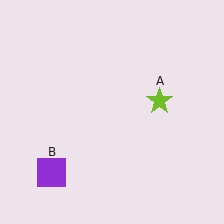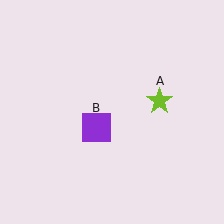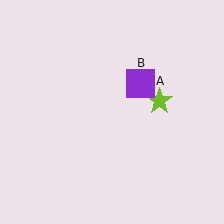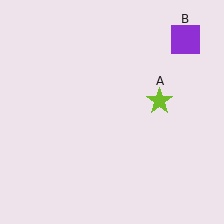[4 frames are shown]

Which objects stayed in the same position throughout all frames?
Lime star (object A) remained stationary.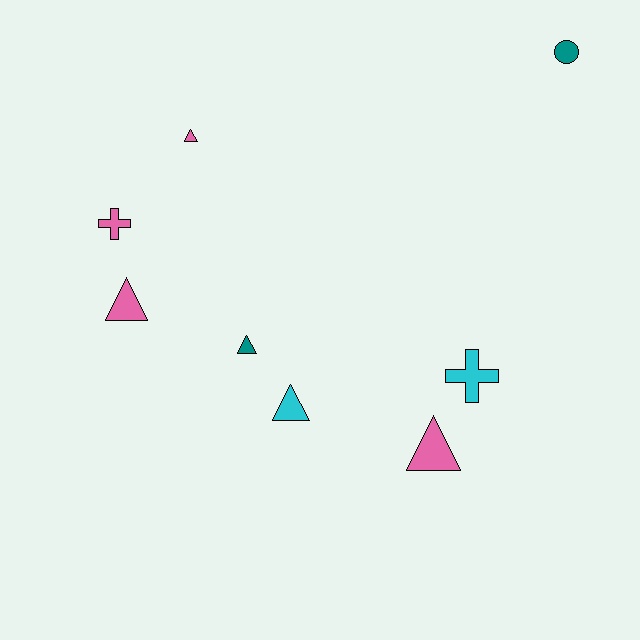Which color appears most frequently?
Pink, with 4 objects.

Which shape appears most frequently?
Triangle, with 5 objects.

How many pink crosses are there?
There is 1 pink cross.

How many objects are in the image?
There are 8 objects.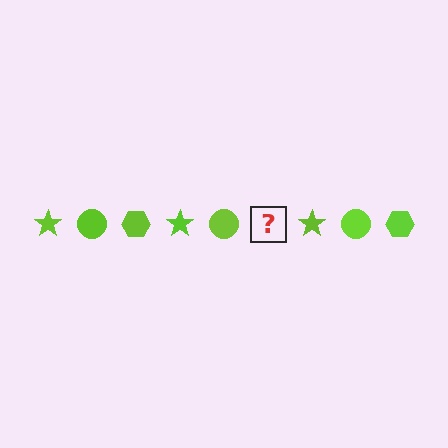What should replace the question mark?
The question mark should be replaced with a lime hexagon.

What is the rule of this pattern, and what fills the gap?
The rule is that the pattern cycles through star, circle, hexagon shapes in lime. The gap should be filled with a lime hexagon.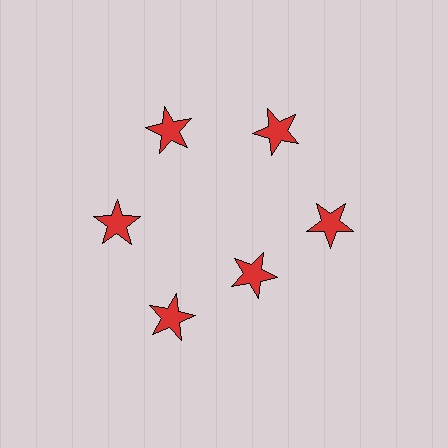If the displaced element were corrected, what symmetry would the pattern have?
It would have 6-fold rotational symmetry — the pattern would map onto itself every 60 degrees.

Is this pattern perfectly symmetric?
No. The 6 red stars are arranged in a ring, but one element near the 5 o'clock position is pulled inward toward the center, breaking the 6-fold rotational symmetry.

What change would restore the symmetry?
The symmetry would be restored by moving it outward, back onto the ring so that all 6 stars sit at equal angles and equal distance from the center.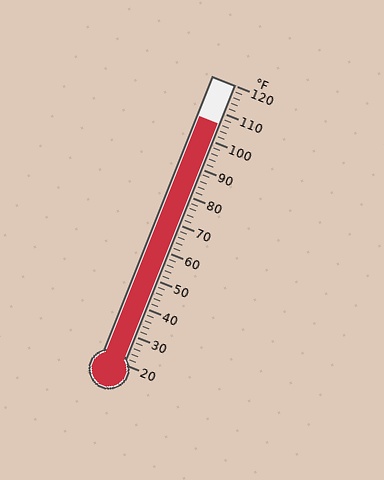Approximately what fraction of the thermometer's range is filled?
The thermometer is filled to approximately 85% of its range.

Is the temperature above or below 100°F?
The temperature is above 100°F.